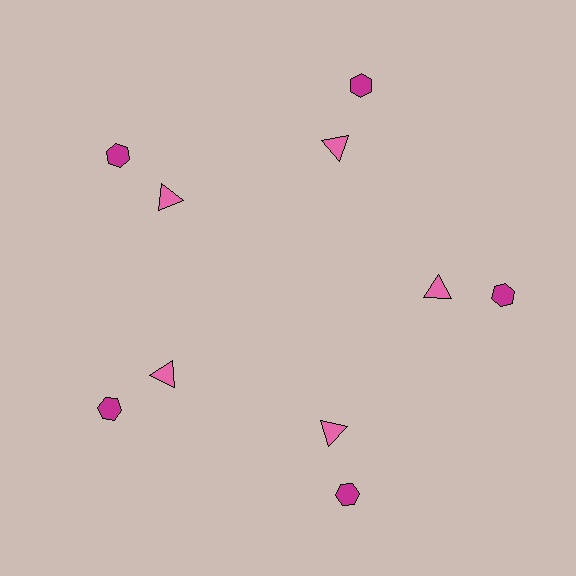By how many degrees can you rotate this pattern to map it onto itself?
The pattern maps onto itself every 72 degrees of rotation.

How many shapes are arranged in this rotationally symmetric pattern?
There are 10 shapes, arranged in 5 groups of 2.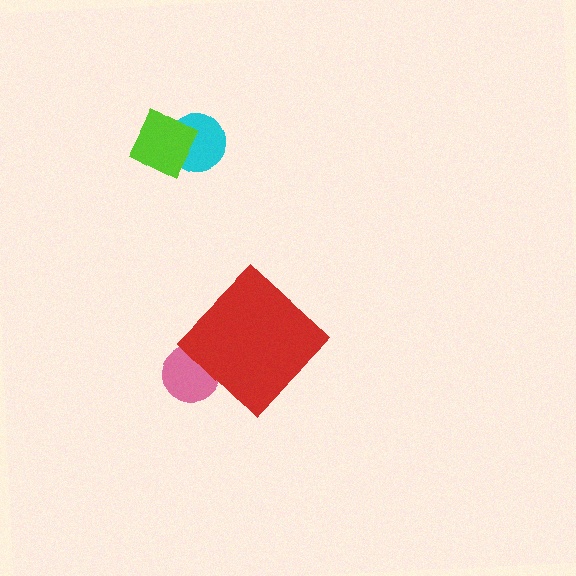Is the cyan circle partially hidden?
No, the cyan circle is fully visible.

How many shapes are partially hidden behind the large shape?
1 shape is partially hidden.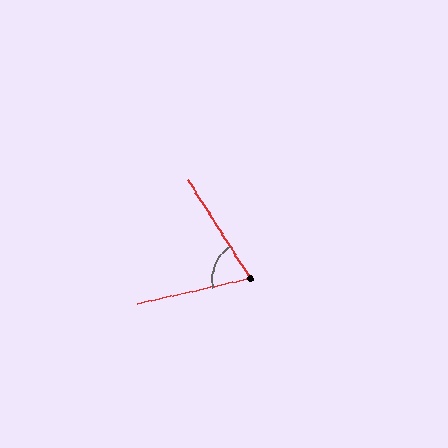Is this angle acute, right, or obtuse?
It is acute.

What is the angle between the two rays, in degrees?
Approximately 70 degrees.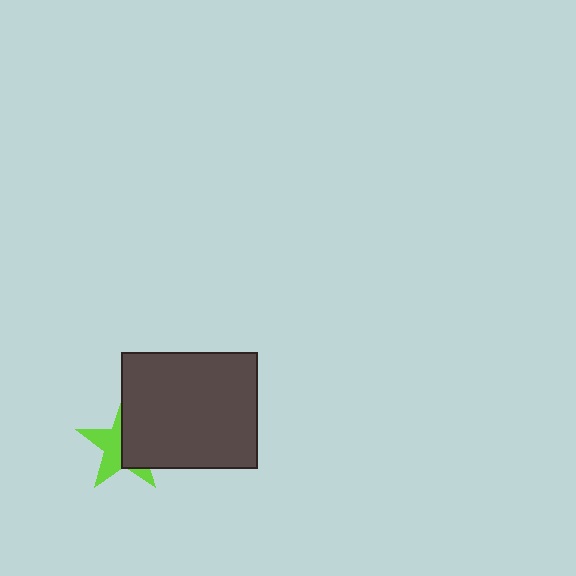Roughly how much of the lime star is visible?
About half of it is visible (roughly 49%).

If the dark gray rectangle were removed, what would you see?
You would see the complete lime star.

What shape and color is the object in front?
The object in front is a dark gray rectangle.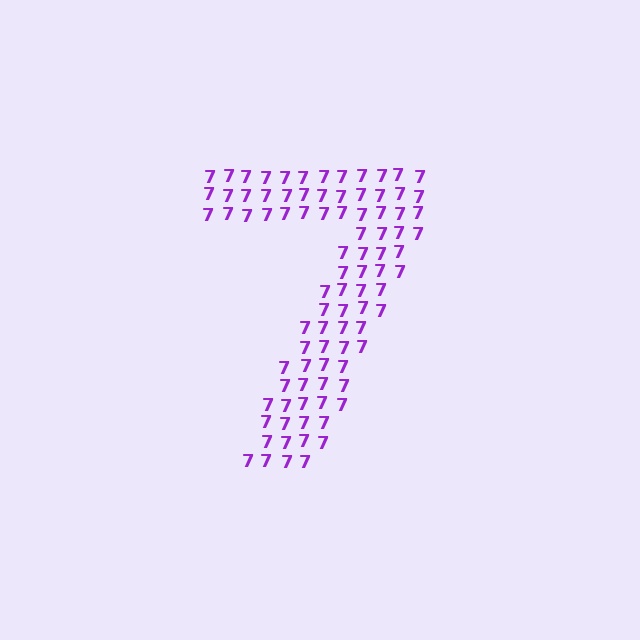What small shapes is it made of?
It is made of small digit 7's.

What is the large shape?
The large shape is the digit 7.